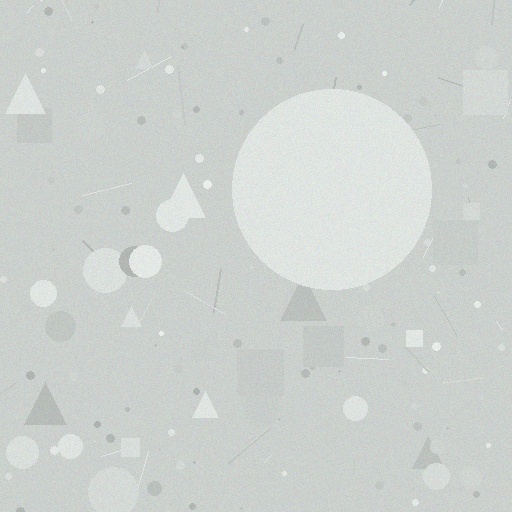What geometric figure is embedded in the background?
A circle is embedded in the background.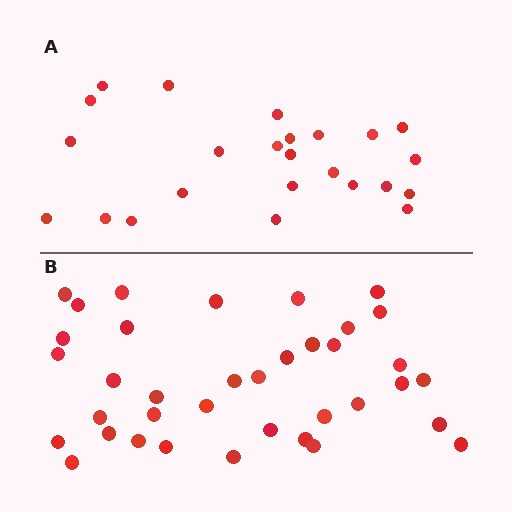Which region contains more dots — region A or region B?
Region B (the bottom region) has more dots.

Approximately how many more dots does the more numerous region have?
Region B has approximately 15 more dots than region A.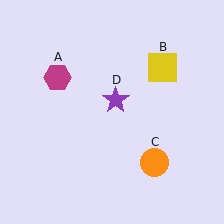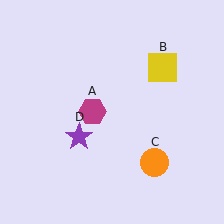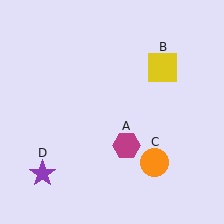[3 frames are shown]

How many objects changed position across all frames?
2 objects changed position: magenta hexagon (object A), purple star (object D).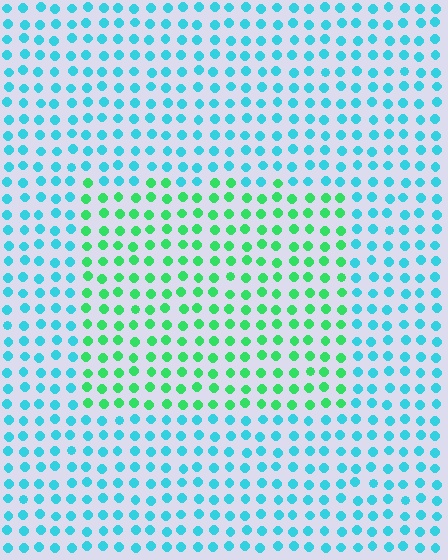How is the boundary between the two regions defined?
The boundary is defined purely by a slight shift in hue (about 48 degrees). Spacing, size, and orientation are identical on both sides.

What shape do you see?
I see a rectangle.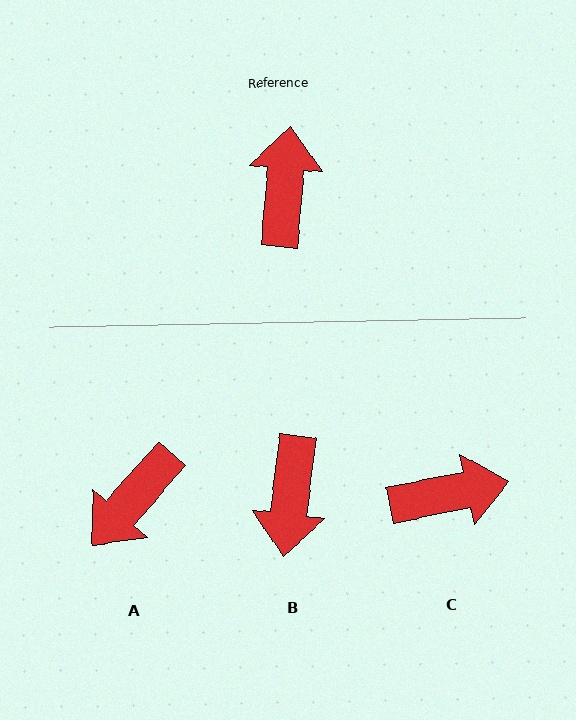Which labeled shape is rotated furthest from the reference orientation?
B, about 178 degrees away.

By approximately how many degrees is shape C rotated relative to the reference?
Approximately 73 degrees clockwise.